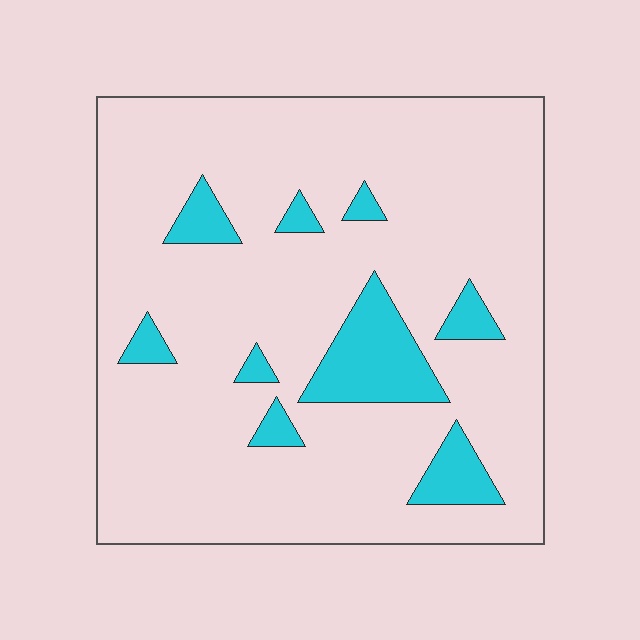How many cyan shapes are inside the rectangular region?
9.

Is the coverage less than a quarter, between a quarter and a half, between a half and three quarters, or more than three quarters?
Less than a quarter.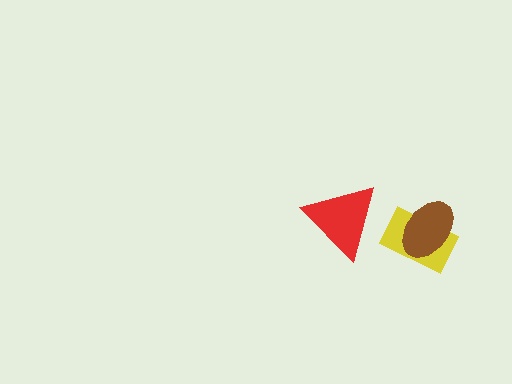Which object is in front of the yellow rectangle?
The brown ellipse is in front of the yellow rectangle.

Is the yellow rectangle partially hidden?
Yes, it is partially covered by another shape.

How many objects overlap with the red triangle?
0 objects overlap with the red triangle.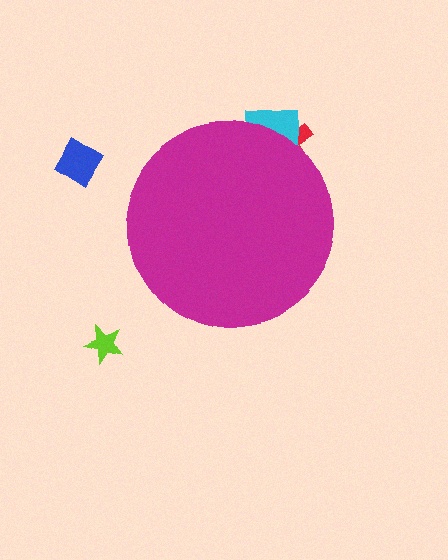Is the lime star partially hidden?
No, the lime star is fully visible.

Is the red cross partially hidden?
Yes, the red cross is partially hidden behind the magenta circle.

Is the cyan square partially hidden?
Yes, the cyan square is partially hidden behind the magenta circle.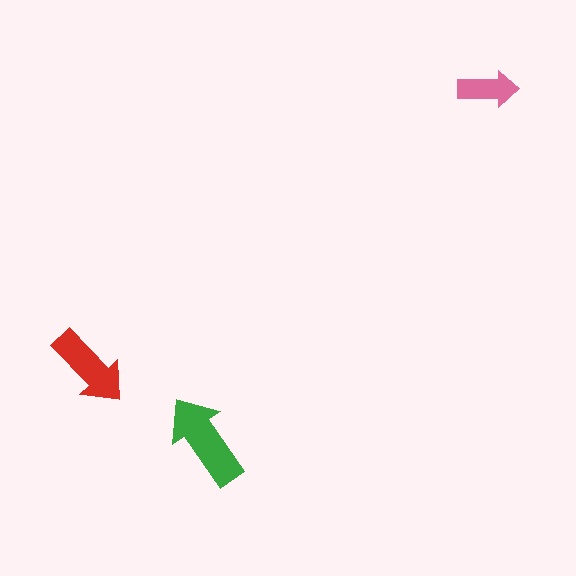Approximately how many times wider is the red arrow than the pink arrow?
About 1.5 times wider.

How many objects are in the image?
There are 3 objects in the image.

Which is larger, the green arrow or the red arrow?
The green one.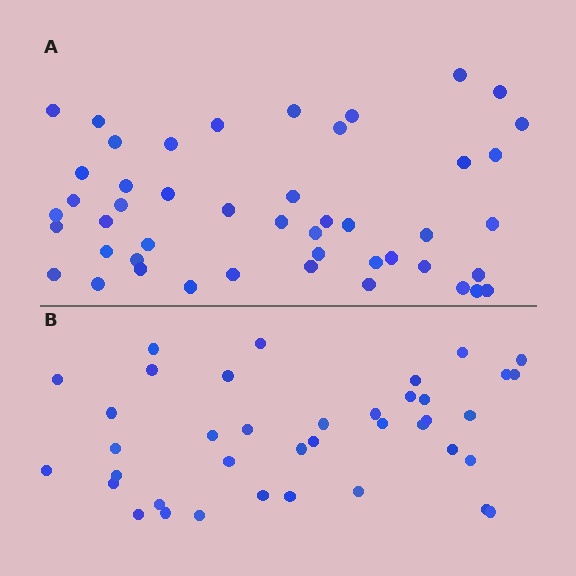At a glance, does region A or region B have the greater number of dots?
Region A (the top region) has more dots.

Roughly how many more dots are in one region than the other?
Region A has roughly 8 or so more dots than region B.